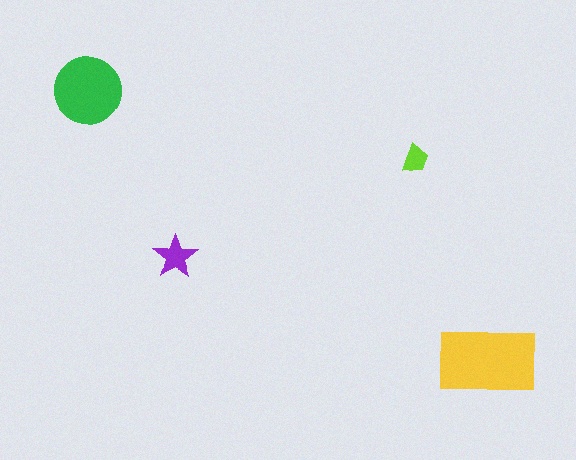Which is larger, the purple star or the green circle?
The green circle.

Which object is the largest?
The yellow rectangle.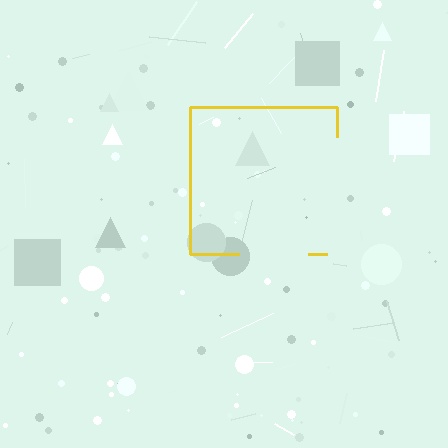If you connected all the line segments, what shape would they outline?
They would outline a square.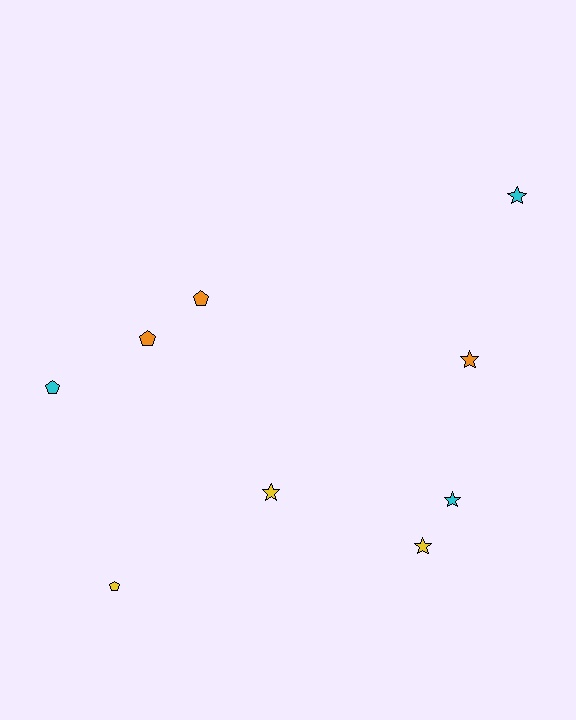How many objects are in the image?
There are 9 objects.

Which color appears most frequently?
Cyan, with 3 objects.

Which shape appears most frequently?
Star, with 5 objects.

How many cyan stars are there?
There are 2 cyan stars.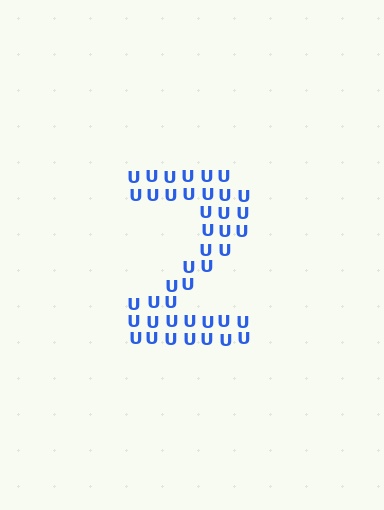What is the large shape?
The large shape is the digit 2.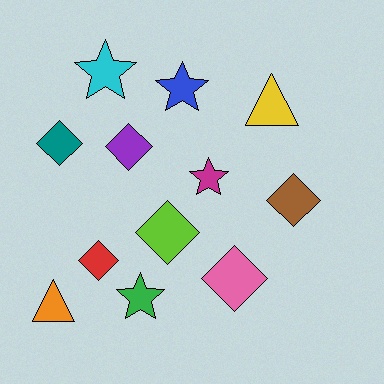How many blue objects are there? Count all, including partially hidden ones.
There is 1 blue object.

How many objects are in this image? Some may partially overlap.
There are 12 objects.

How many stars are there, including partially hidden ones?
There are 4 stars.